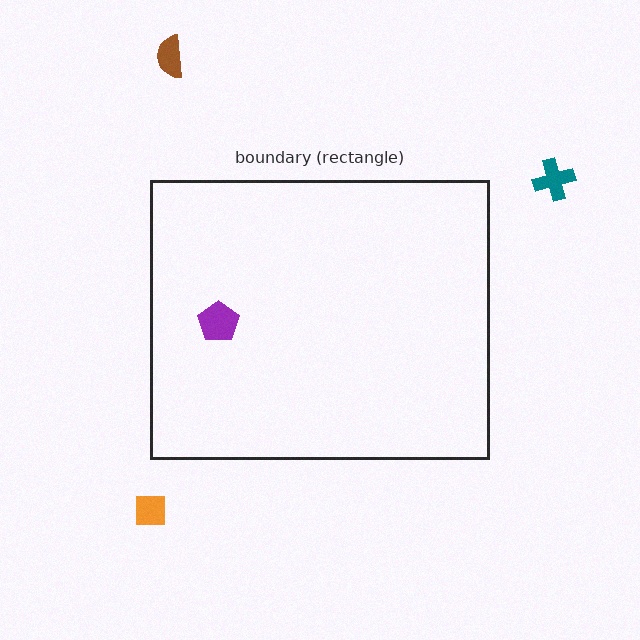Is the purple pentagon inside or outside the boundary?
Inside.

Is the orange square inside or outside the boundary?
Outside.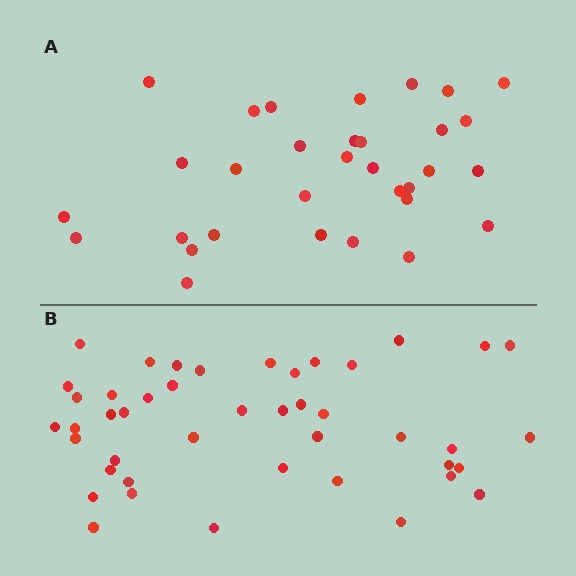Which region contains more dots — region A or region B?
Region B (the bottom region) has more dots.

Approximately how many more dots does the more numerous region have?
Region B has roughly 12 or so more dots than region A.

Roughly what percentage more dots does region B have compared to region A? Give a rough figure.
About 40% more.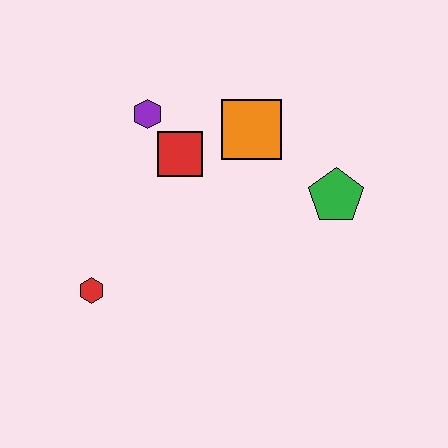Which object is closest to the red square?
The purple hexagon is closest to the red square.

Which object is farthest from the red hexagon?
The green pentagon is farthest from the red hexagon.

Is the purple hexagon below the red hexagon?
No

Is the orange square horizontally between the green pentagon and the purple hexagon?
Yes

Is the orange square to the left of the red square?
No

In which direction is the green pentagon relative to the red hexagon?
The green pentagon is to the right of the red hexagon.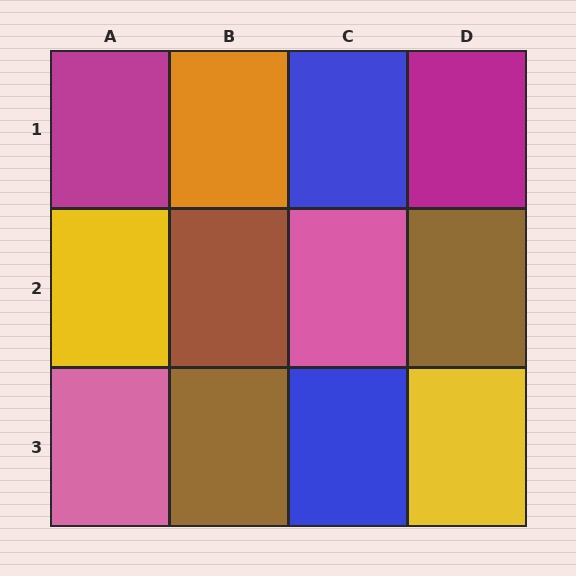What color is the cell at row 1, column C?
Blue.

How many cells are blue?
2 cells are blue.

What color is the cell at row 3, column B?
Brown.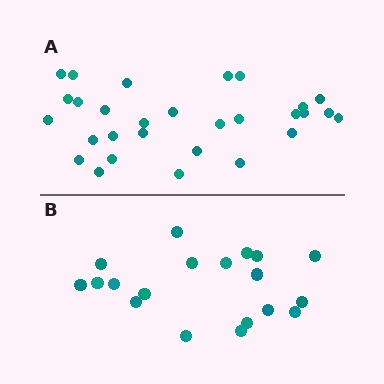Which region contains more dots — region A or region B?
Region A (the top region) has more dots.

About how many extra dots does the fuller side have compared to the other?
Region A has roughly 10 or so more dots than region B.